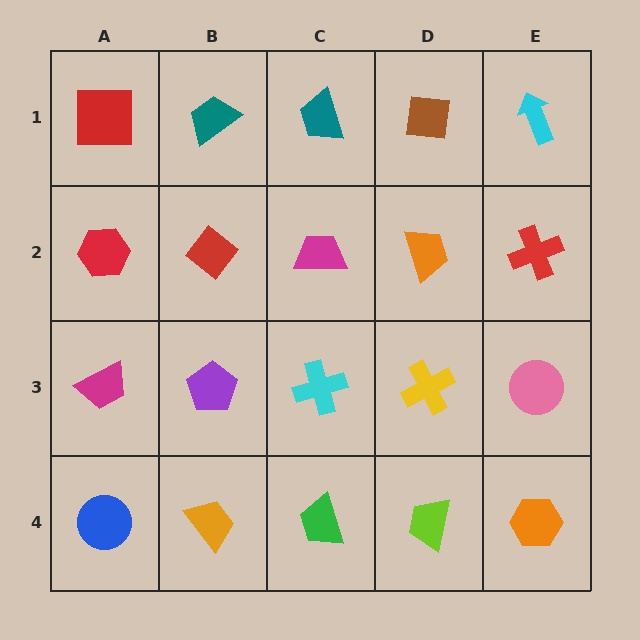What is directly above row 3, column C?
A magenta trapezoid.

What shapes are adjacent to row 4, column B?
A purple pentagon (row 3, column B), a blue circle (row 4, column A), a green trapezoid (row 4, column C).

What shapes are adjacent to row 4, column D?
A yellow cross (row 3, column D), a green trapezoid (row 4, column C), an orange hexagon (row 4, column E).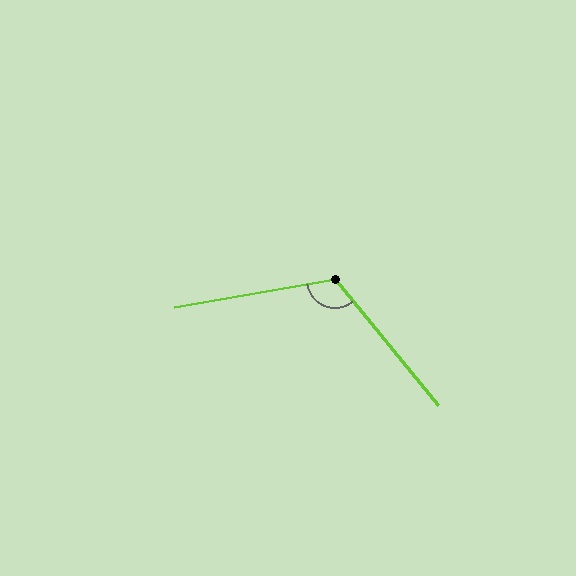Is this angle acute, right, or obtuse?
It is obtuse.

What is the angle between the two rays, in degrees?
Approximately 120 degrees.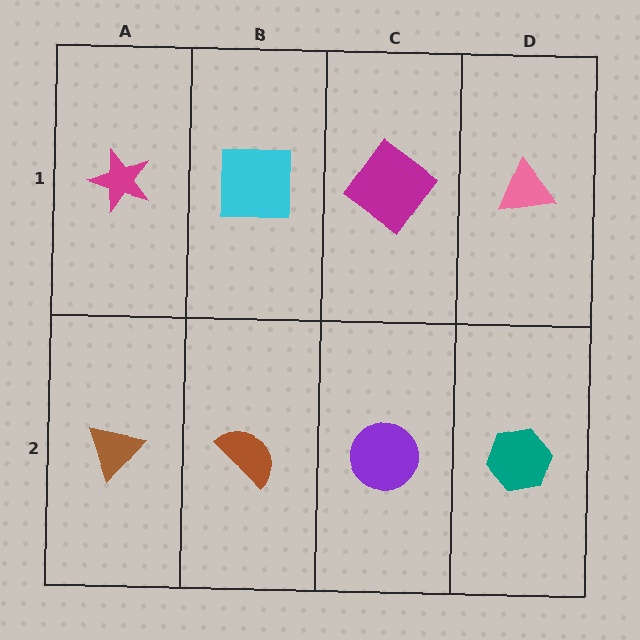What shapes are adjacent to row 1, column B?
A brown semicircle (row 2, column B), a magenta star (row 1, column A), a magenta diamond (row 1, column C).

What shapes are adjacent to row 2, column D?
A pink triangle (row 1, column D), a purple circle (row 2, column C).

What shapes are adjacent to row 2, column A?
A magenta star (row 1, column A), a brown semicircle (row 2, column B).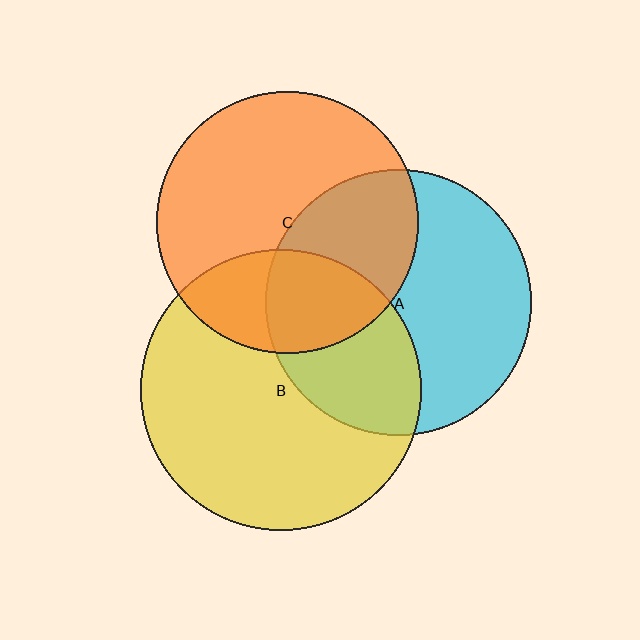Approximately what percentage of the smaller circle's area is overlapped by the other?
Approximately 35%.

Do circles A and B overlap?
Yes.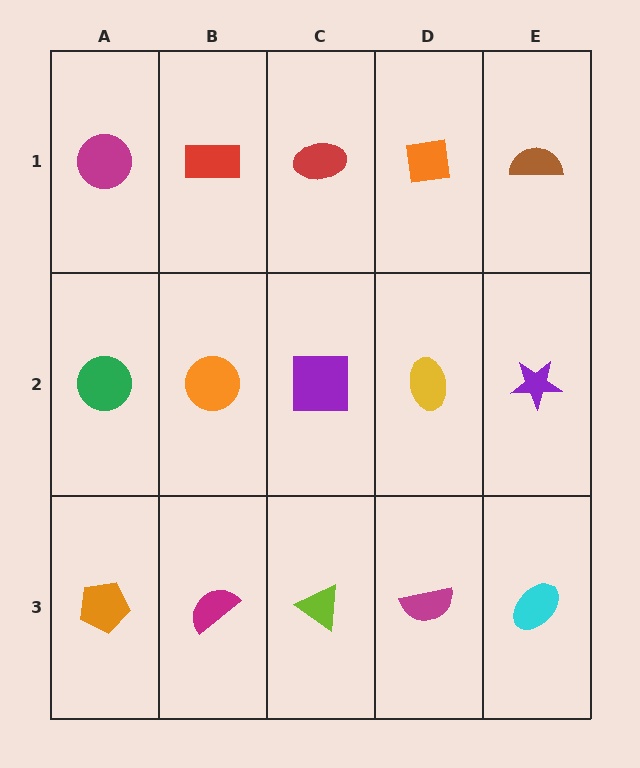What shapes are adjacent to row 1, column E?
A purple star (row 2, column E), an orange square (row 1, column D).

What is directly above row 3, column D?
A yellow ellipse.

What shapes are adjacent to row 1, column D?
A yellow ellipse (row 2, column D), a red ellipse (row 1, column C), a brown semicircle (row 1, column E).